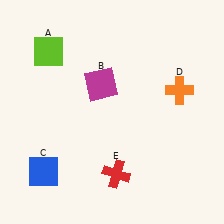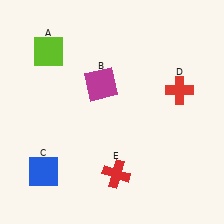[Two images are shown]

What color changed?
The cross (D) changed from orange in Image 1 to red in Image 2.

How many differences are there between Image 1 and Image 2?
There is 1 difference between the two images.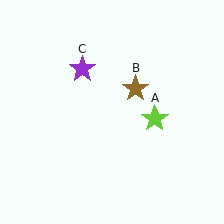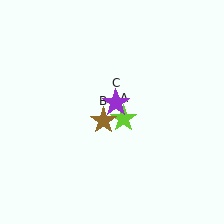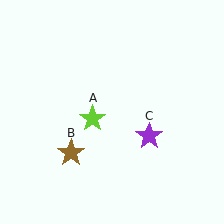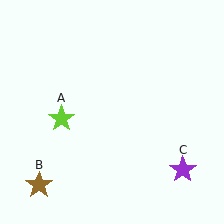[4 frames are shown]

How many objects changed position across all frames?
3 objects changed position: lime star (object A), brown star (object B), purple star (object C).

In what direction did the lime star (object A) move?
The lime star (object A) moved left.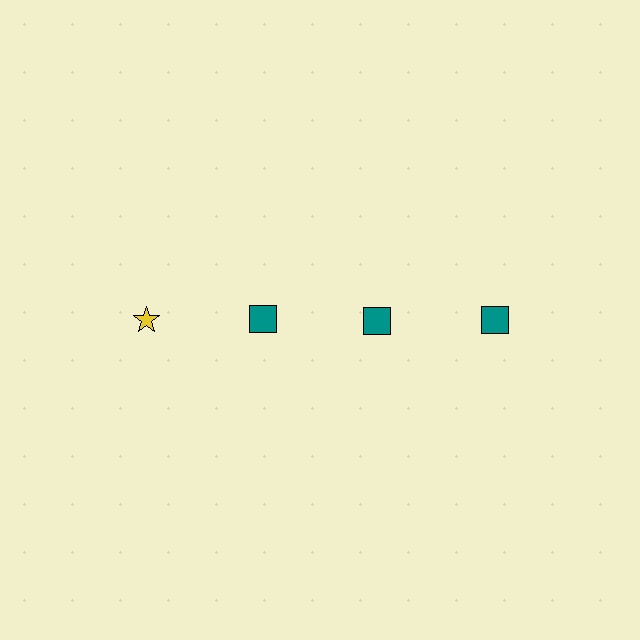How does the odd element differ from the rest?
It differs in both color (yellow instead of teal) and shape (star instead of square).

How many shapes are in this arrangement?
There are 4 shapes arranged in a grid pattern.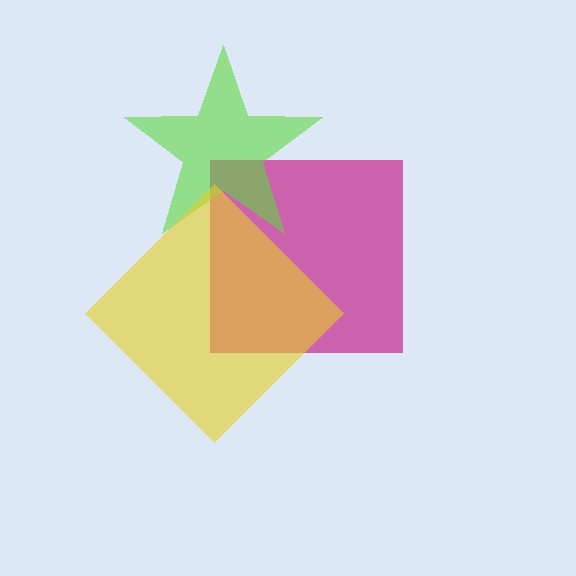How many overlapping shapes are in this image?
There are 3 overlapping shapes in the image.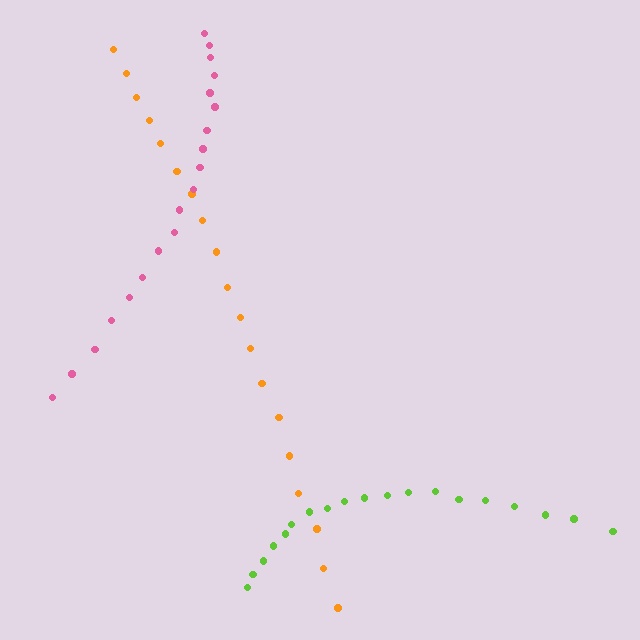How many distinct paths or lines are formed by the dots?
There are 3 distinct paths.